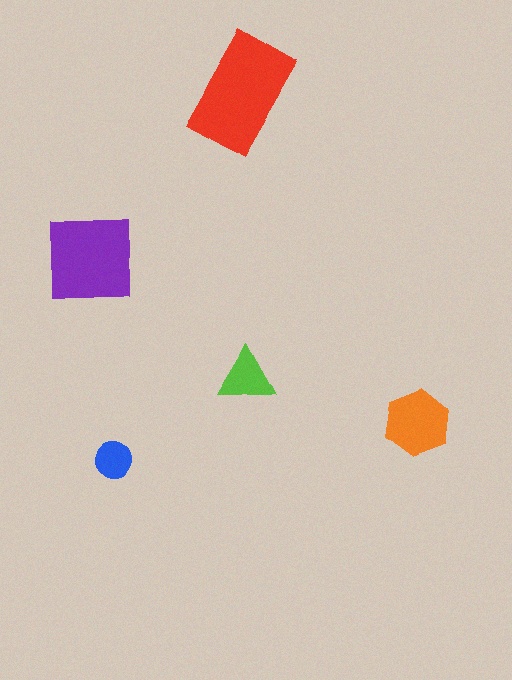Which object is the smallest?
The blue circle.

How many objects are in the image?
There are 5 objects in the image.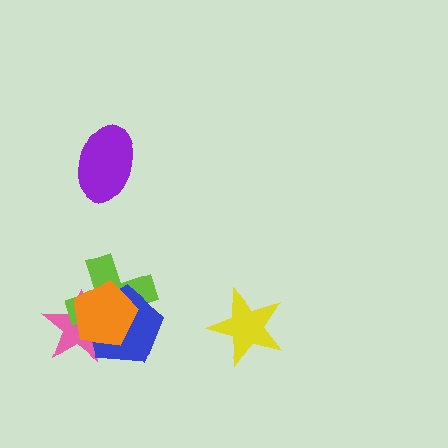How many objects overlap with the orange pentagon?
3 objects overlap with the orange pentagon.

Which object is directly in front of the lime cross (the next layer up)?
The blue pentagon is directly in front of the lime cross.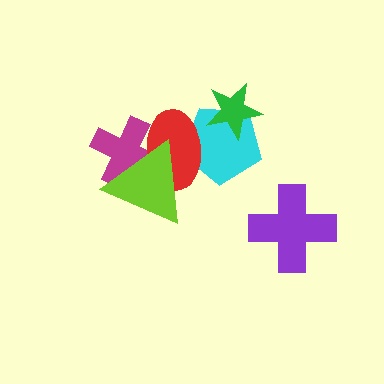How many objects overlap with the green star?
1 object overlaps with the green star.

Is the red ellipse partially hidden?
Yes, it is partially covered by another shape.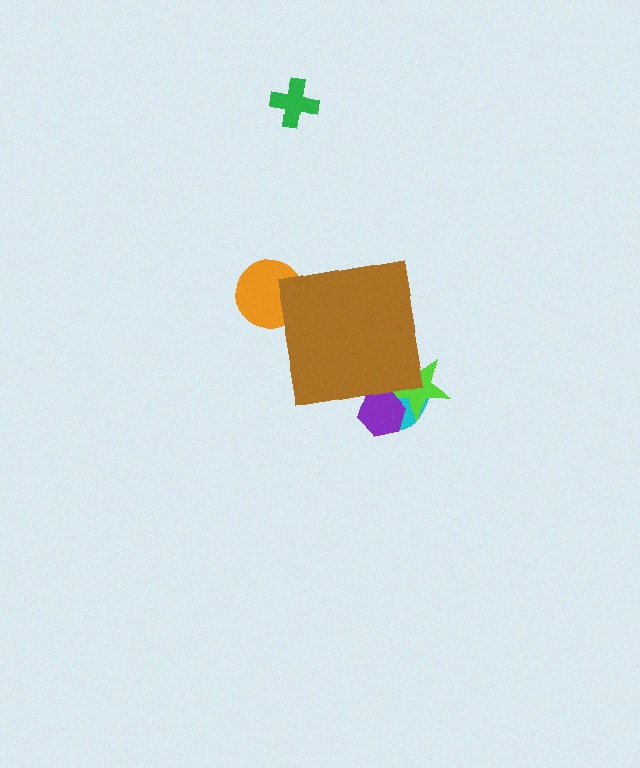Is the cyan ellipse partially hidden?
Yes, the cyan ellipse is partially hidden behind the brown square.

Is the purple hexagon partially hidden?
Yes, the purple hexagon is partially hidden behind the brown square.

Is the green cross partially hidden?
No, the green cross is fully visible.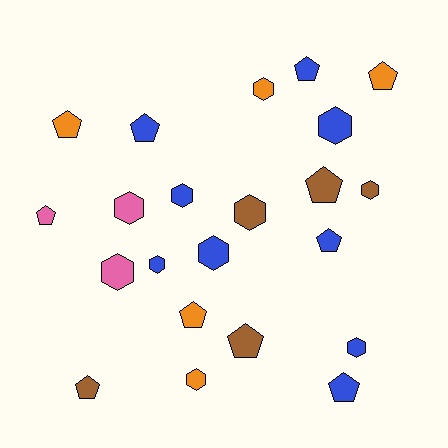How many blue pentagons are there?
There are 4 blue pentagons.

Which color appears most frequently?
Blue, with 9 objects.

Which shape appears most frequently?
Hexagon, with 11 objects.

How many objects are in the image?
There are 22 objects.